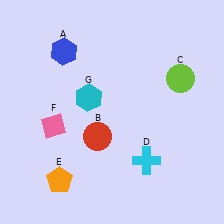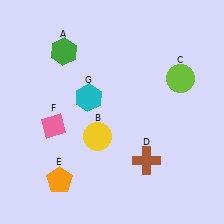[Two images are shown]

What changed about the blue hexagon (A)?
In Image 1, A is blue. In Image 2, it changed to green.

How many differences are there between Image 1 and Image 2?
There are 3 differences between the two images.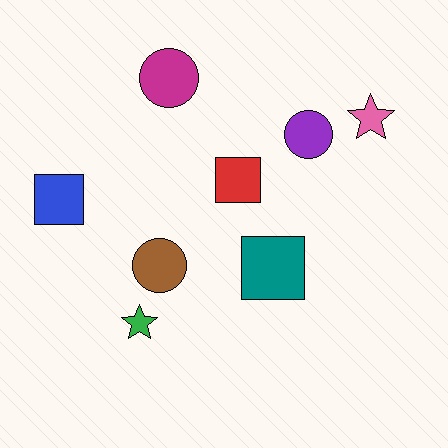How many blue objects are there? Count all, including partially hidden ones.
There is 1 blue object.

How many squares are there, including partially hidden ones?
There are 3 squares.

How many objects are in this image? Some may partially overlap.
There are 8 objects.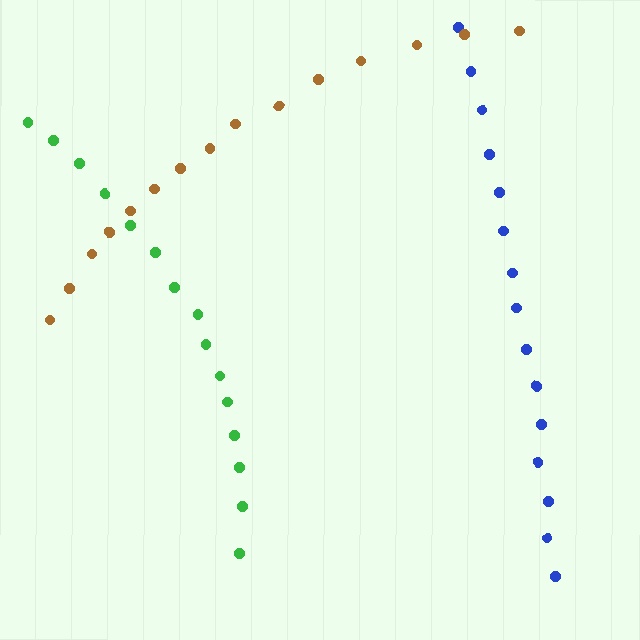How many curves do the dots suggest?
There are 3 distinct paths.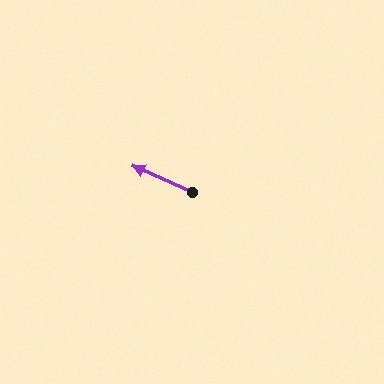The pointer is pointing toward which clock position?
Roughly 10 o'clock.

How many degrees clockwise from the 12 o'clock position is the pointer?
Approximately 294 degrees.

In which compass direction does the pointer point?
Northwest.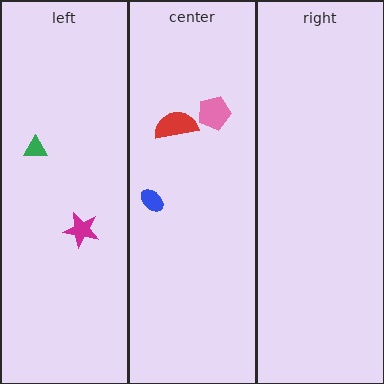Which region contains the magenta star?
The left region.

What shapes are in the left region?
The magenta star, the green triangle.